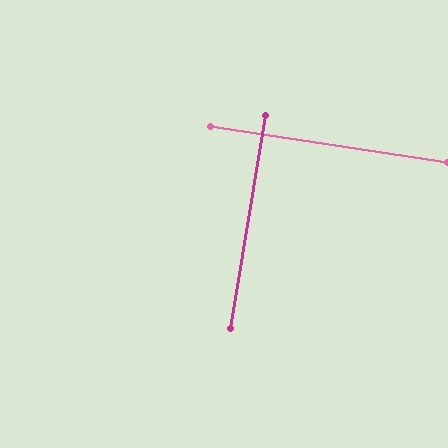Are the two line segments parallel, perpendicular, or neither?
Perpendicular — they meet at approximately 89°.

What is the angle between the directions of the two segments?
Approximately 89 degrees.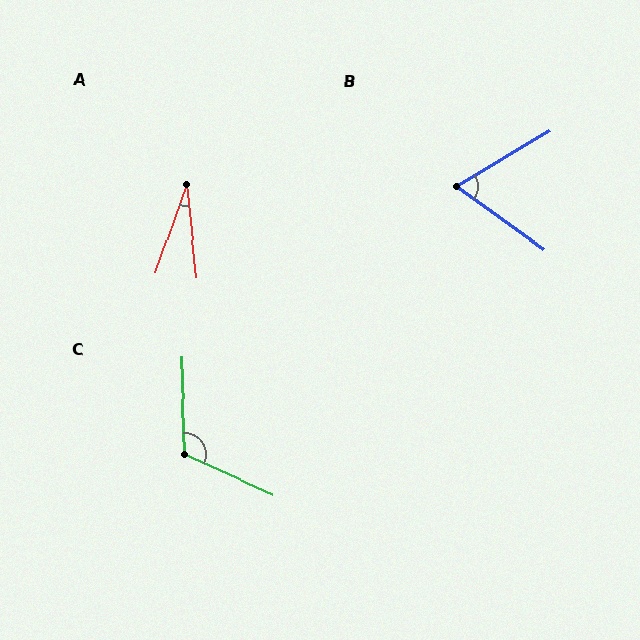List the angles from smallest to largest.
A (26°), B (66°), C (116°).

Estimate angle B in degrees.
Approximately 66 degrees.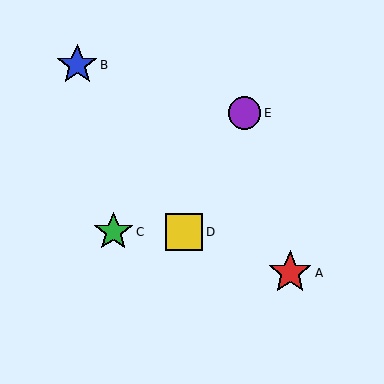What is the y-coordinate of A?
Object A is at y≈273.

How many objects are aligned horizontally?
2 objects (C, D) are aligned horizontally.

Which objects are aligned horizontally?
Objects C, D are aligned horizontally.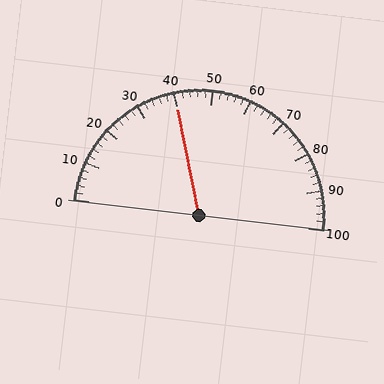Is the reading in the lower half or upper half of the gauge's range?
The reading is in the lower half of the range (0 to 100).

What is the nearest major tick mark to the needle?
The nearest major tick mark is 40.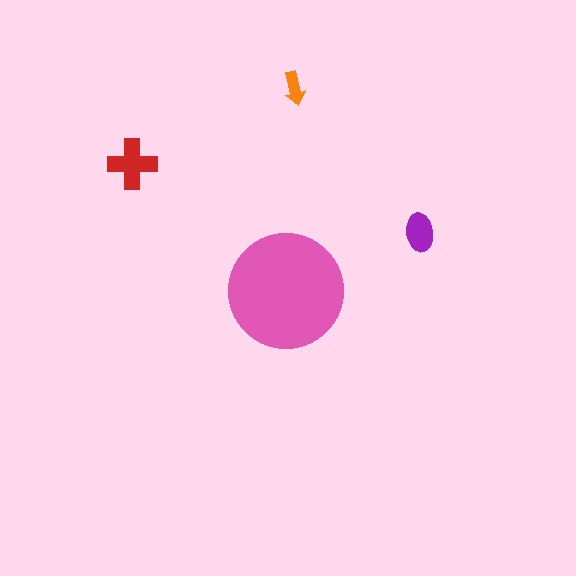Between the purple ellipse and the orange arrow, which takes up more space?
The purple ellipse.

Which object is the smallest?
The orange arrow.